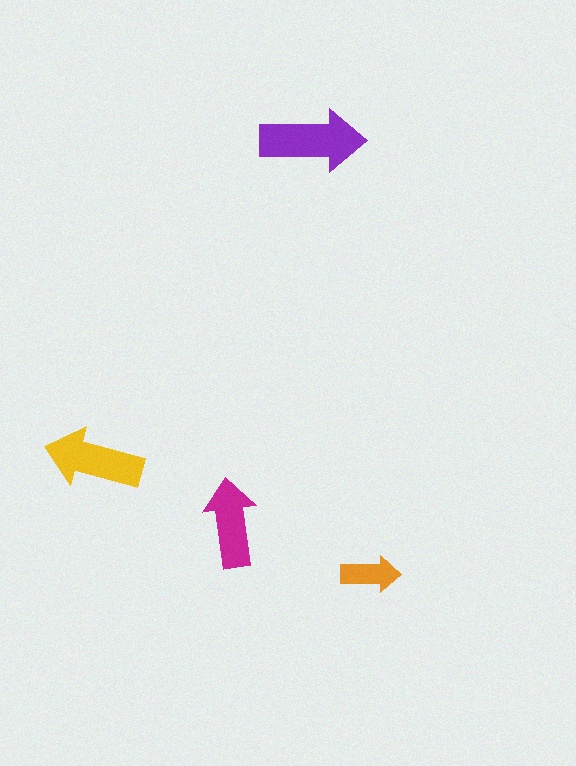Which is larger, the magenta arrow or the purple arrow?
The purple one.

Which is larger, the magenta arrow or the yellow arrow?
The yellow one.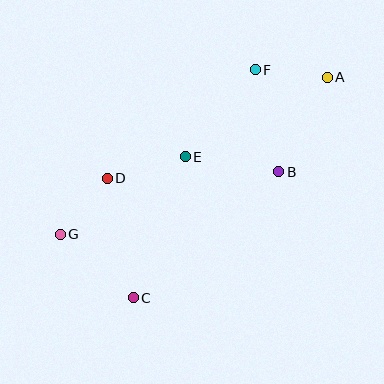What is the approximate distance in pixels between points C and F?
The distance between C and F is approximately 258 pixels.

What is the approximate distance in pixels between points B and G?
The distance between B and G is approximately 227 pixels.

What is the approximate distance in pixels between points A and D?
The distance between A and D is approximately 242 pixels.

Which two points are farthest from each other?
Points A and G are farthest from each other.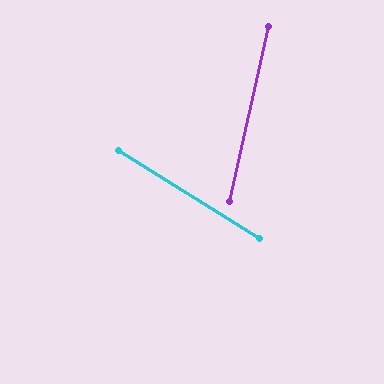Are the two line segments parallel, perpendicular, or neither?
Neither parallel nor perpendicular — they differ by about 71°.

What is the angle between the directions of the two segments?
Approximately 71 degrees.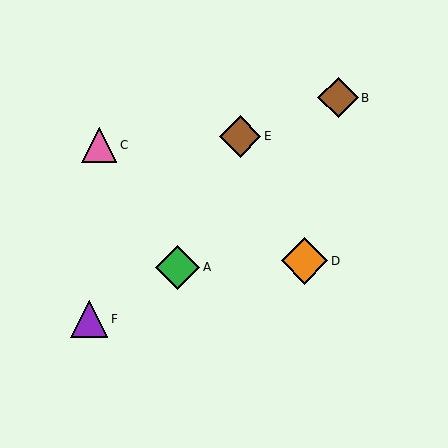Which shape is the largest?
The orange diamond (labeled D) is the largest.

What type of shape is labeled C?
Shape C is a pink triangle.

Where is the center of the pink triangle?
The center of the pink triangle is at (99, 145).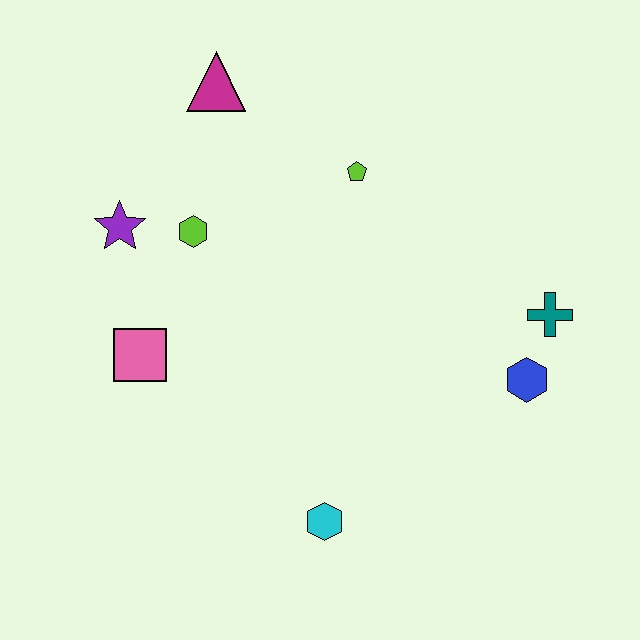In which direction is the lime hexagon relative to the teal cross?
The lime hexagon is to the left of the teal cross.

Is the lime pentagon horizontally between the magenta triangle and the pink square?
No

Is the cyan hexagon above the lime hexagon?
No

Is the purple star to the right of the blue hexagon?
No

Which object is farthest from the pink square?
The teal cross is farthest from the pink square.